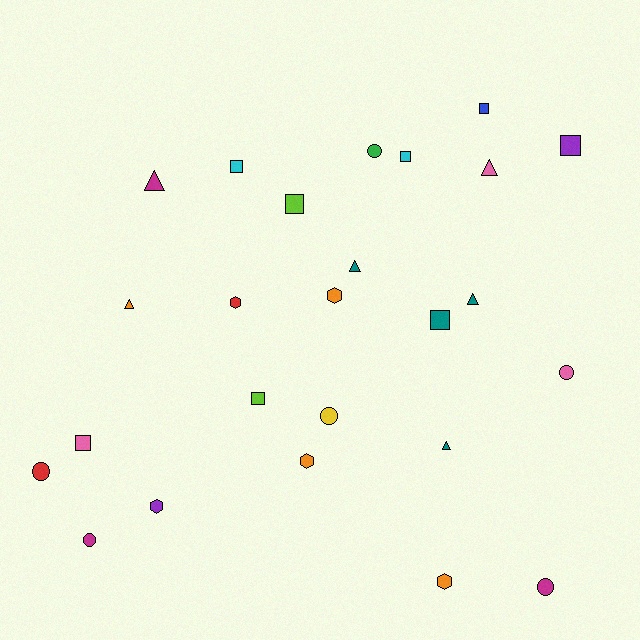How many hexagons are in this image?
There are 5 hexagons.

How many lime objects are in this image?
There are 2 lime objects.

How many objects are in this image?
There are 25 objects.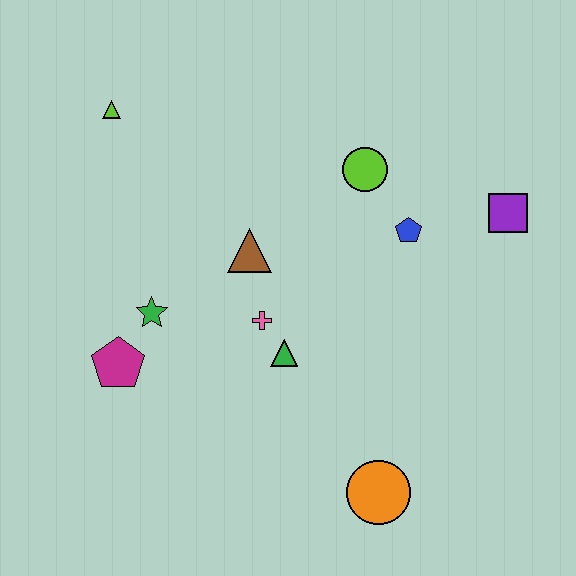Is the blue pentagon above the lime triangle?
No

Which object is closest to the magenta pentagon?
The green star is closest to the magenta pentagon.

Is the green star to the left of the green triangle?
Yes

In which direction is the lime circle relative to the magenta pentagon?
The lime circle is to the right of the magenta pentagon.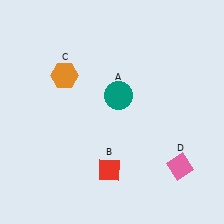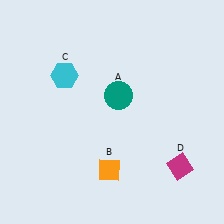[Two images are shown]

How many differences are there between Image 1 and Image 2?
There are 3 differences between the two images.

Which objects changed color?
B changed from red to orange. C changed from orange to cyan. D changed from pink to magenta.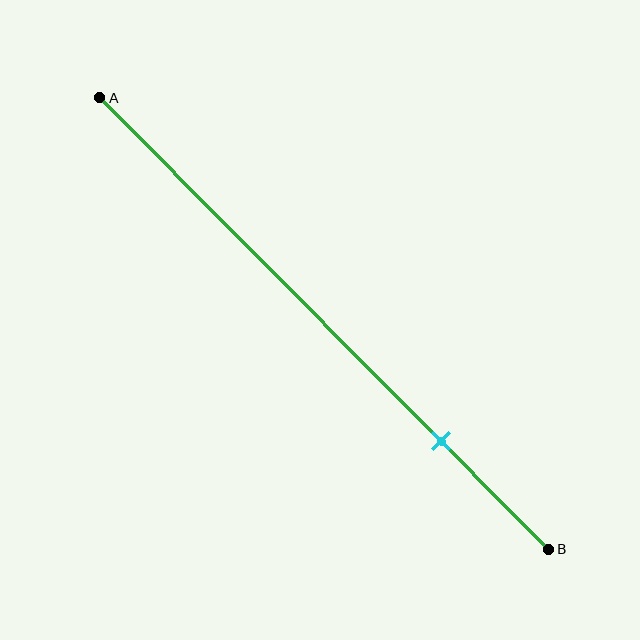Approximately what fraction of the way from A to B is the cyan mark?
The cyan mark is approximately 75% of the way from A to B.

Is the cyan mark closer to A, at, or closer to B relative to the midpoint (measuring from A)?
The cyan mark is closer to point B than the midpoint of segment AB.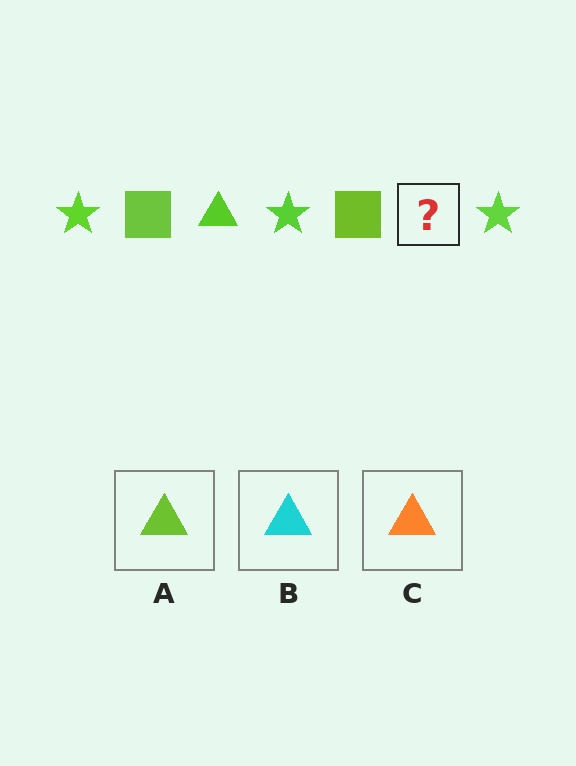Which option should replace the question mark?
Option A.